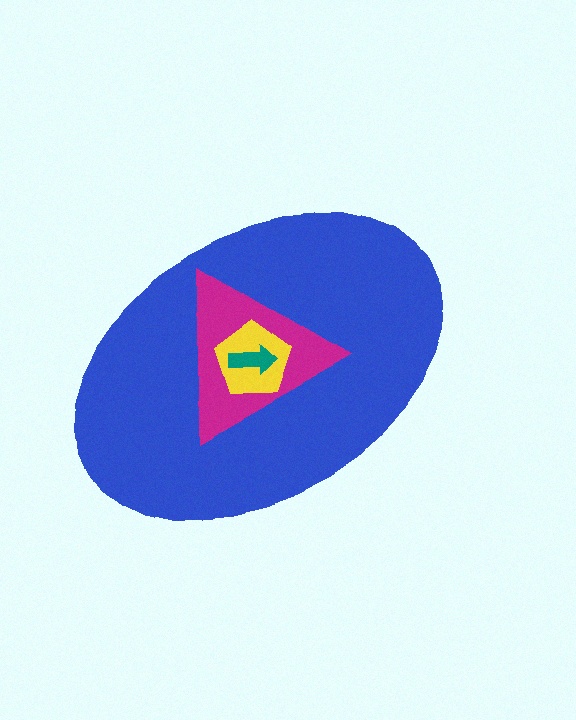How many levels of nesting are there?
4.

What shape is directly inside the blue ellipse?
The magenta triangle.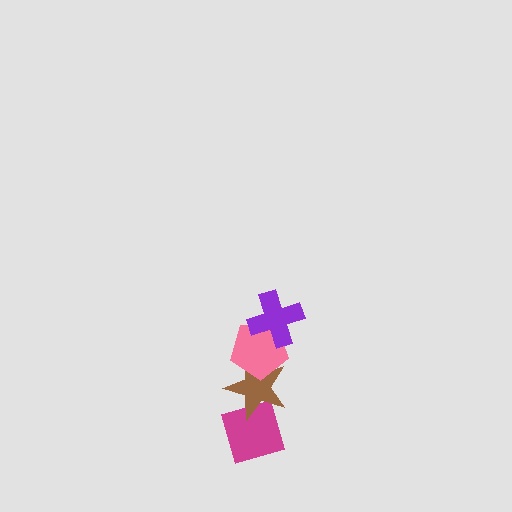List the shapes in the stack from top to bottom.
From top to bottom: the purple cross, the pink pentagon, the brown star, the magenta diamond.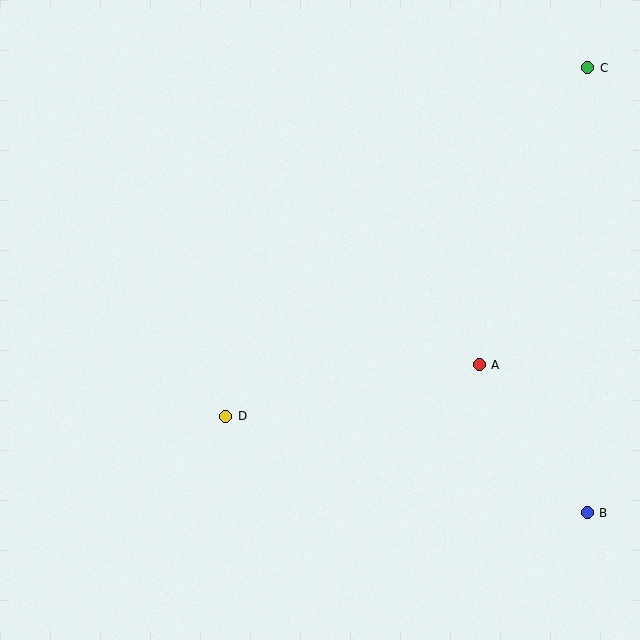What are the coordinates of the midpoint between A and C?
The midpoint between A and C is at (533, 216).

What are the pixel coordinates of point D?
Point D is at (226, 416).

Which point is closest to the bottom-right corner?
Point B is closest to the bottom-right corner.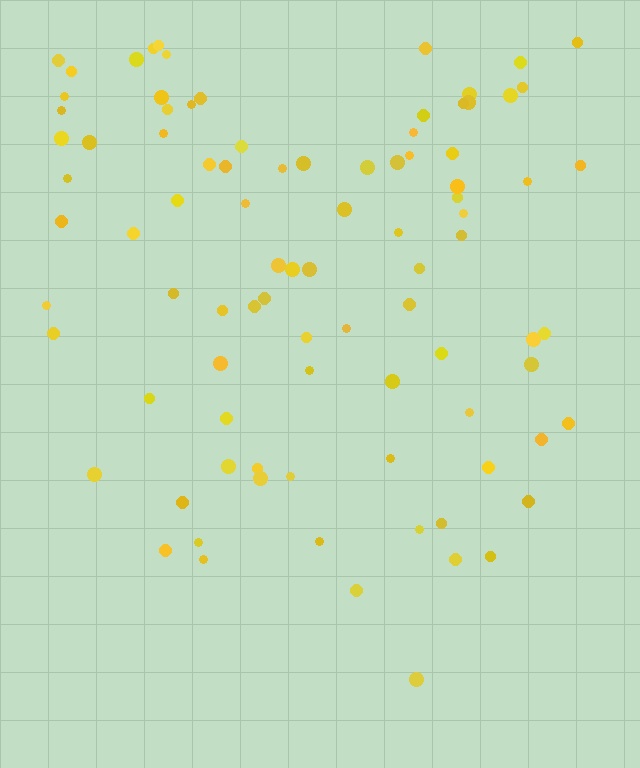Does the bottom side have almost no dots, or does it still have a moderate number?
Still a moderate number, just noticeably fewer than the top.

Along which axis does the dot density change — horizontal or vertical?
Vertical.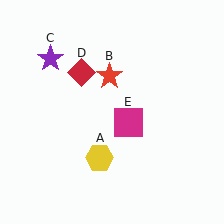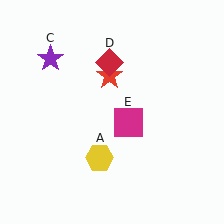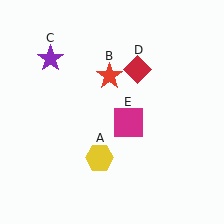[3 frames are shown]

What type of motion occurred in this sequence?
The red diamond (object D) rotated clockwise around the center of the scene.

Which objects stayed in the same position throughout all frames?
Yellow hexagon (object A) and red star (object B) and purple star (object C) and magenta square (object E) remained stationary.